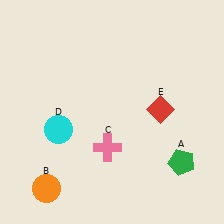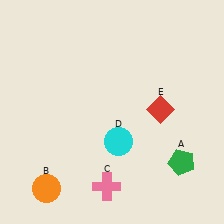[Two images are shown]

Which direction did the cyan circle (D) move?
The cyan circle (D) moved right.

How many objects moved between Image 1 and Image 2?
2 objects moved between the two images.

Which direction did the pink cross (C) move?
The pink cross (C) moved down.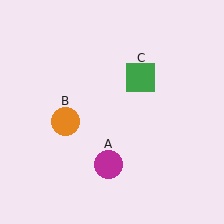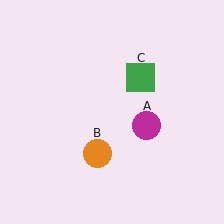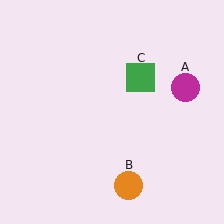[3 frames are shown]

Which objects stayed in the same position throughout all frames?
Green square (object C) remained stationary.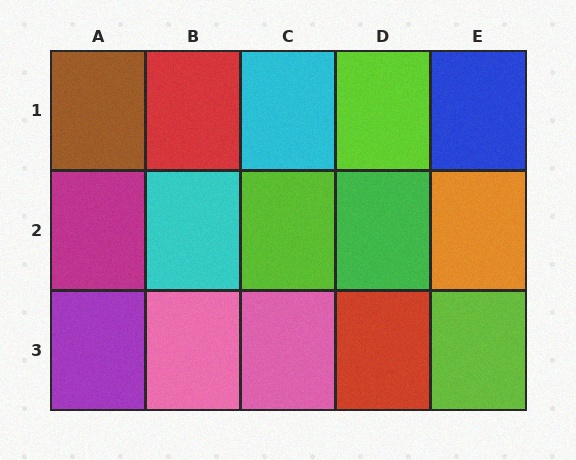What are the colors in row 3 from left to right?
Purple, pink, pink, red, lime.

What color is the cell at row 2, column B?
Cyan.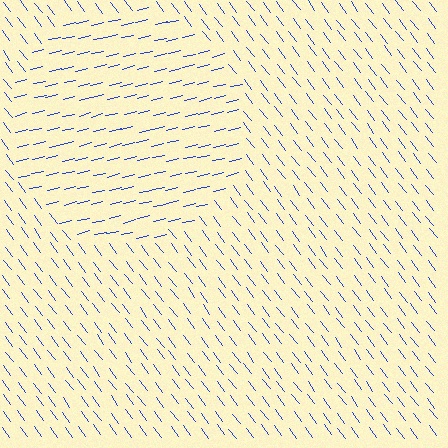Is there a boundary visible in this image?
Yes, there is a texture boundary formed by a change in line orientation.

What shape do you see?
I see a circle.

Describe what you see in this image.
The image is filled with small blue line segments. A circle region in the image has lines oriented differently from the surrounding lines, creating a visible texture boundary.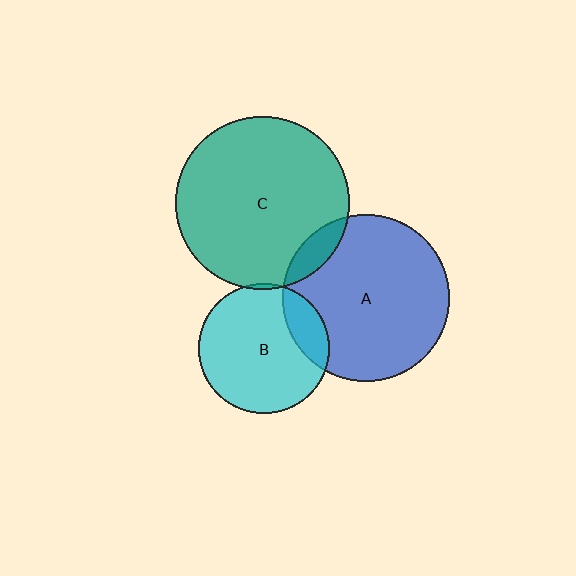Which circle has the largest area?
Circle C (teal).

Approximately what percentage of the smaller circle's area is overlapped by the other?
Approximately 10%.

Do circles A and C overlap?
Yes.